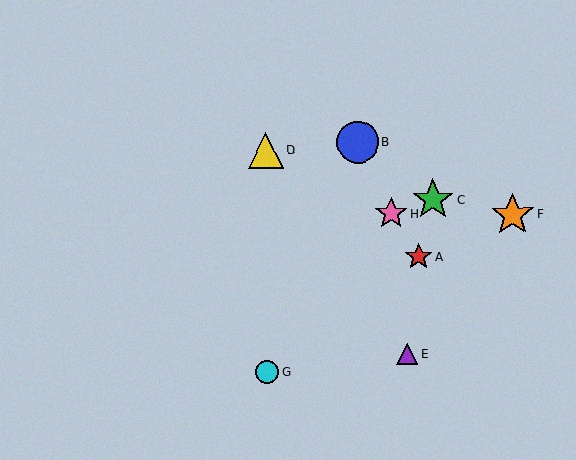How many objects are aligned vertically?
2 objects (D, G) are aligned vertically.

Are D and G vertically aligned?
Yes, both are at x≈266.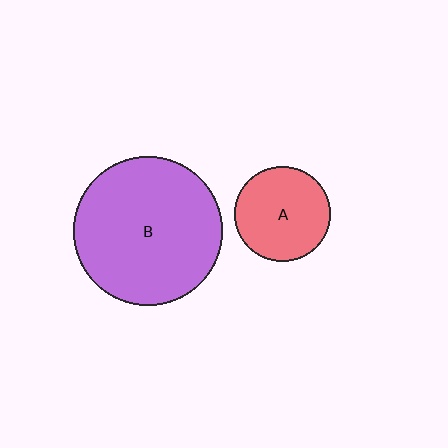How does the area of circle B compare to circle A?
Approximately 2.4 times.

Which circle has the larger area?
Circle B (purple).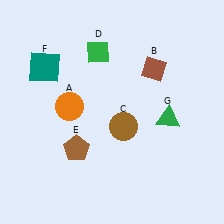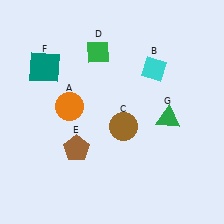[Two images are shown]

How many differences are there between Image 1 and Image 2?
There is 1 difference between the two images.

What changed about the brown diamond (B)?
In Image 1, B is brown. In Image 2, it changed to cyan.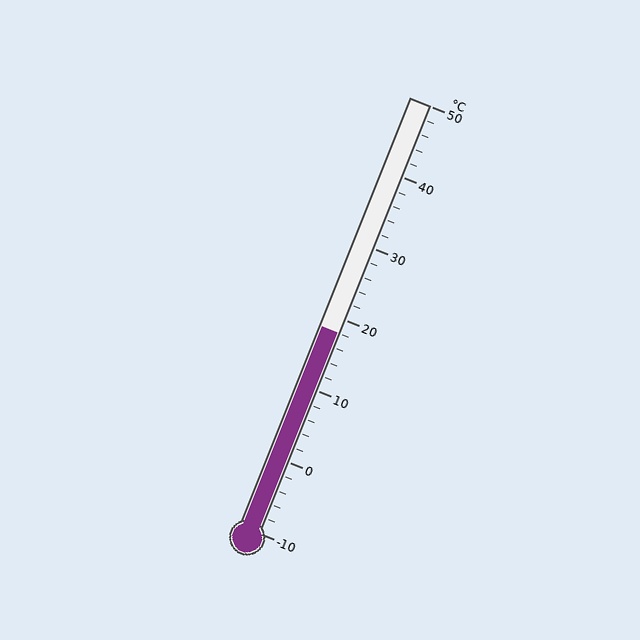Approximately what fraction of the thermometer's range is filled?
The thermometer is filled to approximately 45% of its range.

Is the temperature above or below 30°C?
The temperature is below 30°C.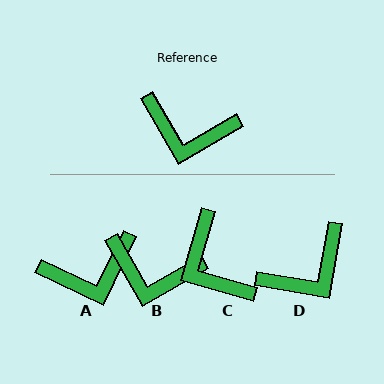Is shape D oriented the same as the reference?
No, it is off by about 50 degrees.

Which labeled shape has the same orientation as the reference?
B.